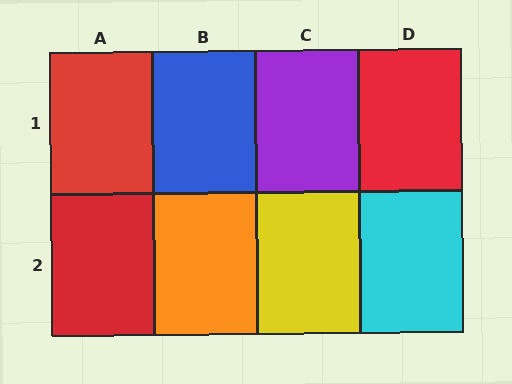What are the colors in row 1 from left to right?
Red, blue, purple, red.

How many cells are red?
3 cells are red.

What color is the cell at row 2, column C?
Yellow.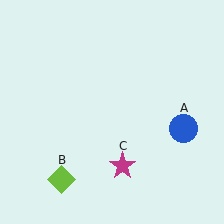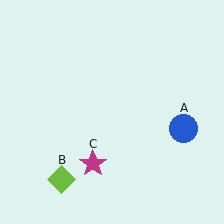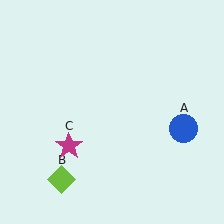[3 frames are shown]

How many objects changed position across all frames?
1 object changed position: magenta star (object C).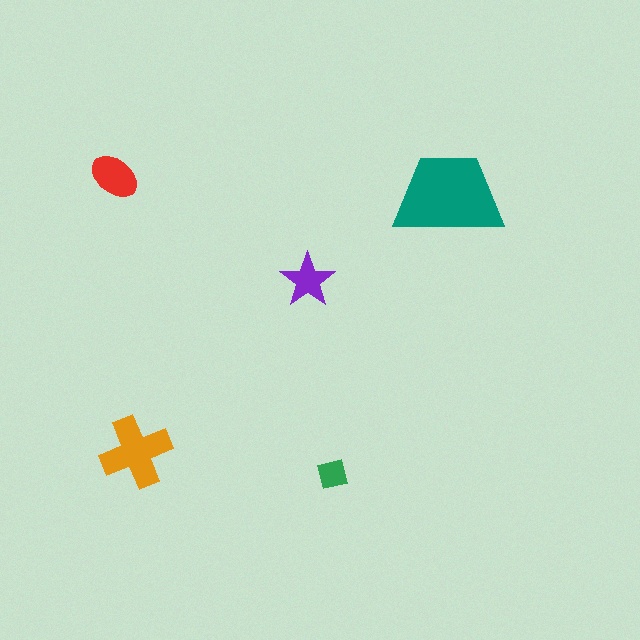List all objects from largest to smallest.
The teal trapezoid, the orange cross, the red ellipse, the purple star, the green square.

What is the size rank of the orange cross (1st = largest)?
2nd.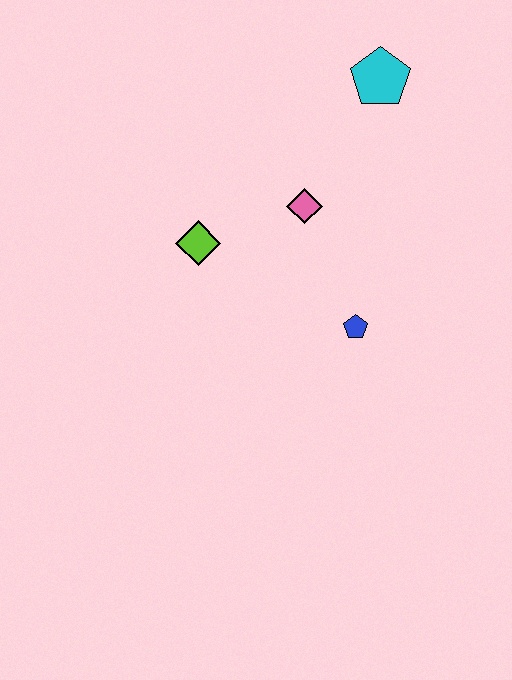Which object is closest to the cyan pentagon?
The pink diamond is closest to the cyan pentagon.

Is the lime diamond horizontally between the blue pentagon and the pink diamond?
No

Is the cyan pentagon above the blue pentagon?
Yes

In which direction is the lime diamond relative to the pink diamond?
The lime diamond is to the left of the pink diamond.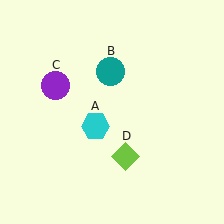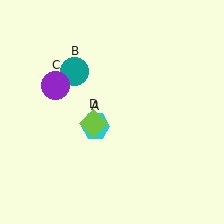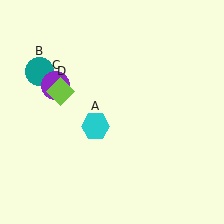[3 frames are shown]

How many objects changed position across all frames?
2 objects changed position: teal circle (object B), lime diamond (object D).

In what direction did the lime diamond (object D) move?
The lime diamond (object D) moved up and to the left.